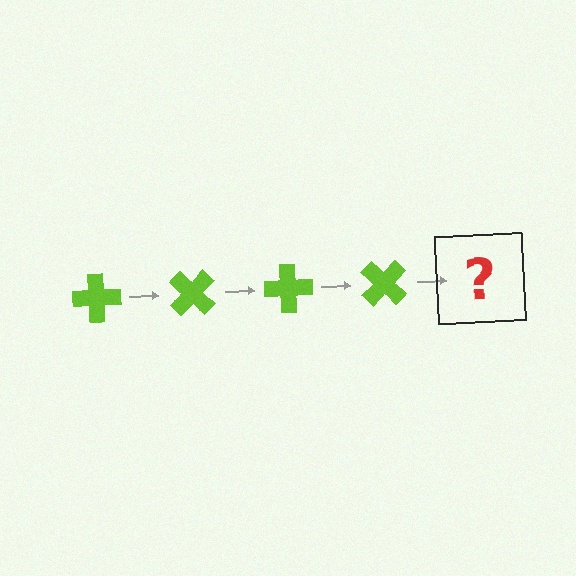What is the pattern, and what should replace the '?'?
The pattern is that the cross rotates 45 degrees each step. The '?' should be a lime cross rotated 180 degrees.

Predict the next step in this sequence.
The next step is a lime cross rotated 180 degrees.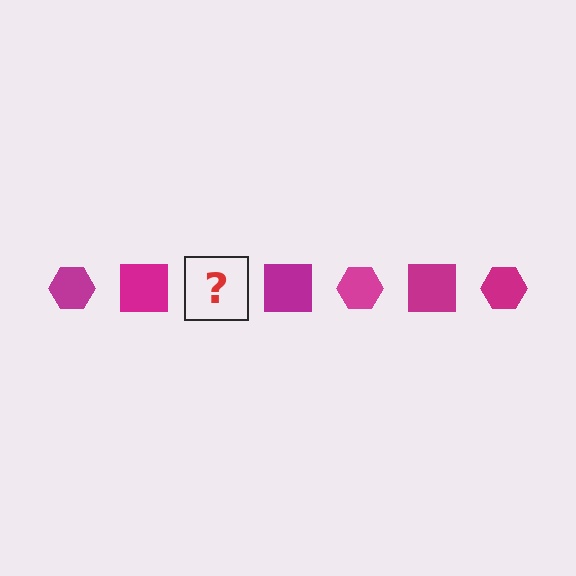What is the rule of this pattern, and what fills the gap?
The rule is that the pattern cycles through hexagon, square shapes in magenta. The gap should be filled with a magenta hexagon.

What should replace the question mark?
The question mark should be replaced with a magenta hexagon.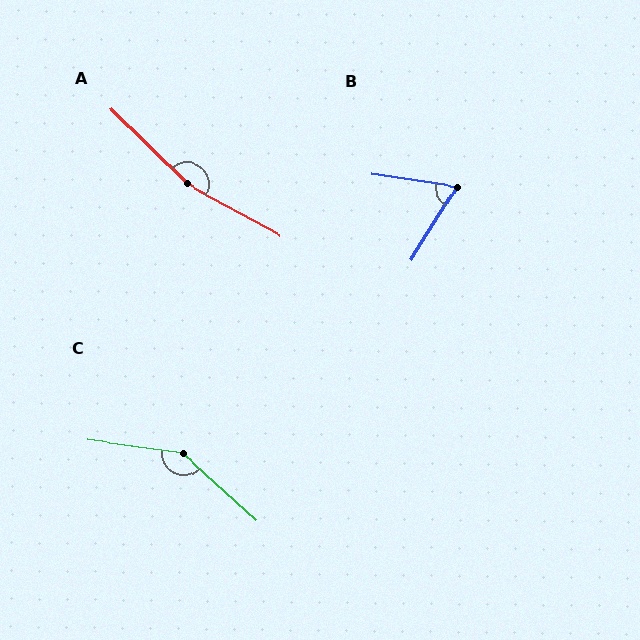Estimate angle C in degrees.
Approximately 145 degrees.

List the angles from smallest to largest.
B (66°), C (145°), A (164°).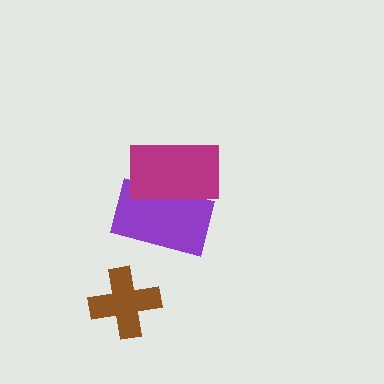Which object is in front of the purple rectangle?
The magenta rectangle is in front of the purple rectangle.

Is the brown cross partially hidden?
No, no other shape covers it.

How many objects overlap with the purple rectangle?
1 object overlaps with the purple rectangle.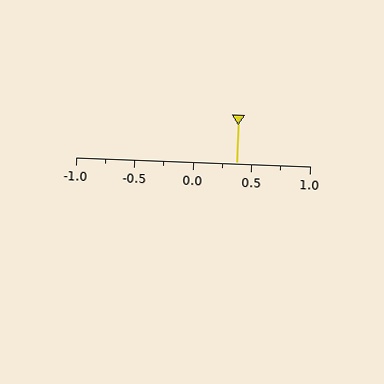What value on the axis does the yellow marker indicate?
The marker indicates approximately 0.38.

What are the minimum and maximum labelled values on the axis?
The axis runs from -1.0 to 1.0.